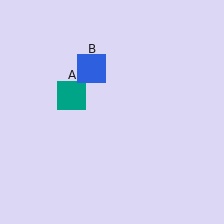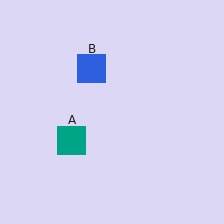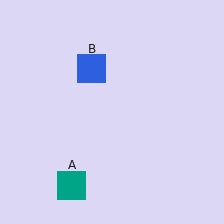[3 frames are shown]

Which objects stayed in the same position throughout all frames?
Blue square (object B) remained stationary.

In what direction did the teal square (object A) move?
The teal square (object A) moved down.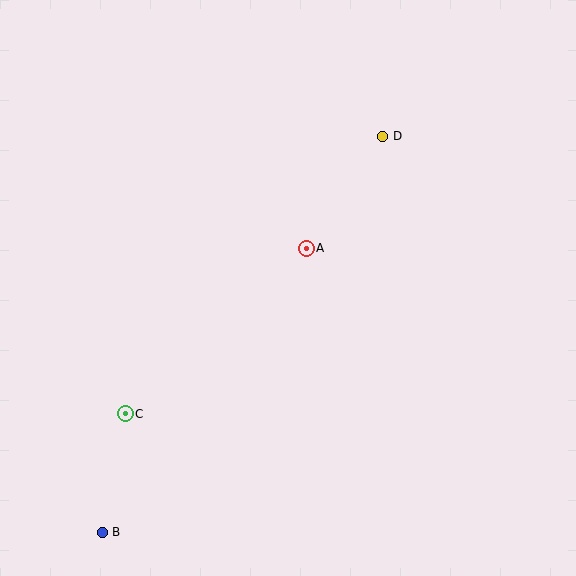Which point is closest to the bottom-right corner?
Point A is closest to the bottom-right corner.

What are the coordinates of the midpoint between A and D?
The midpoint between A and D is at (344, 192).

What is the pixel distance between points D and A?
The distance between D and A is 136 pixels.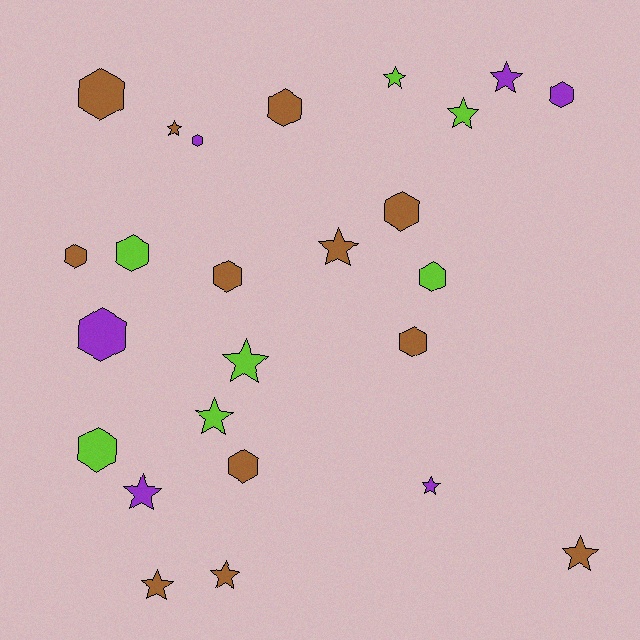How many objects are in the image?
There are 25 objects.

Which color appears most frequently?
Brown, with 12 objects.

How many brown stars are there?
There are 5 brown stars.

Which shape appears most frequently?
Hexagon, with 13 objects.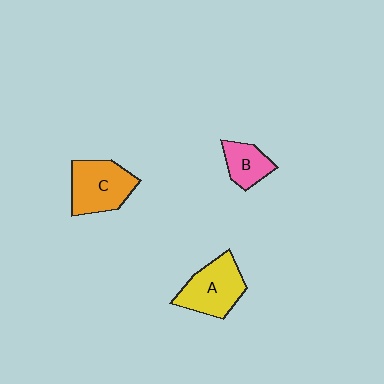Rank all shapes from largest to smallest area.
From largest to smallest: C (orange), A (yellow), B (pink).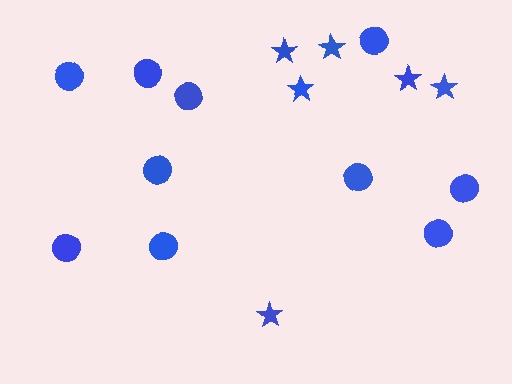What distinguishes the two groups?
There are 2 groups: one group of circles (10) and one group of stars (6).